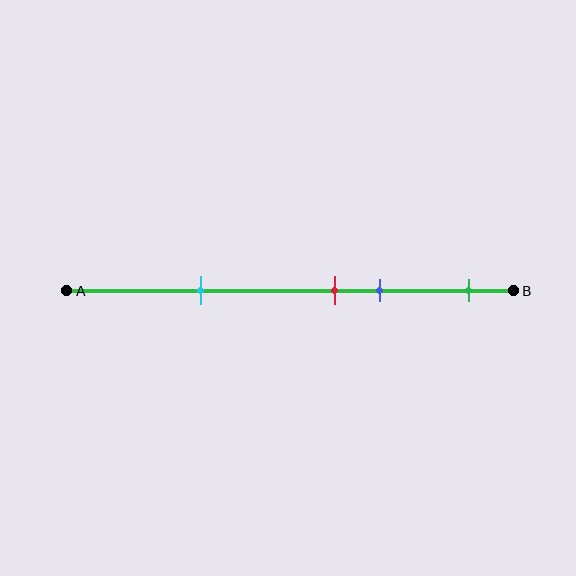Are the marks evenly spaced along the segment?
No, the marks are not evenly spaced.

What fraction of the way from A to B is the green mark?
The green mark is approximately 90% (0.9) of the way from A to B.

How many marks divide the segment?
There are 4 marks dividing the segment.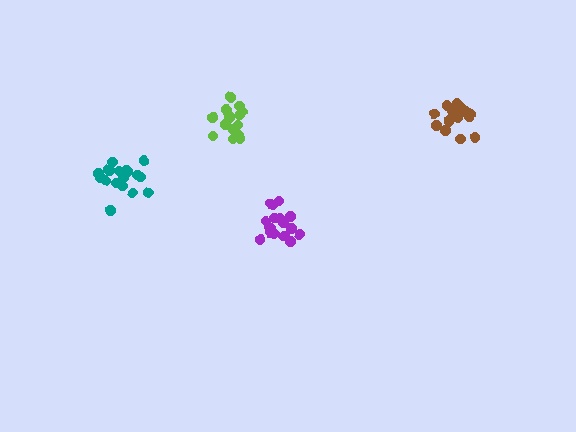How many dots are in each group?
Group 1: 17 dots, Group 2: 15 dots, Group 3: 18 dots, Group 4: 19 dots (69 total).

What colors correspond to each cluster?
The clusters are colored: purple, lime, brown, teal.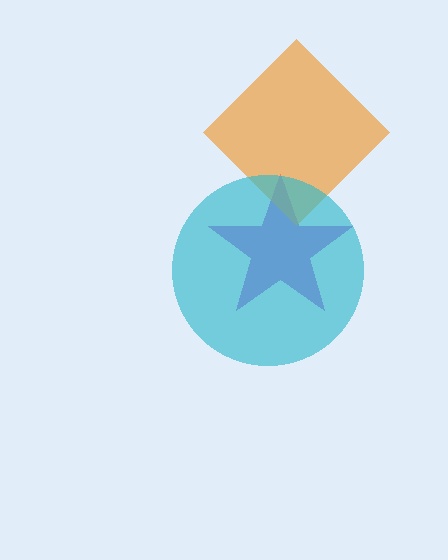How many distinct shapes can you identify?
There are 3 distinct shapes: a purple star, an orange diamond, a cyan circle.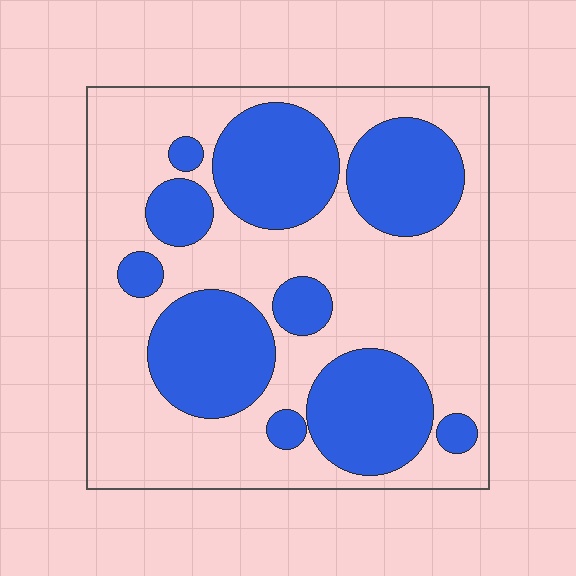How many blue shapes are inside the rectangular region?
10.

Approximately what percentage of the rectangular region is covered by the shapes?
Approximately 40%.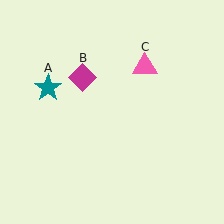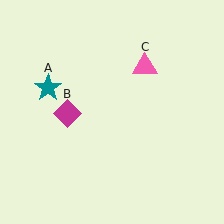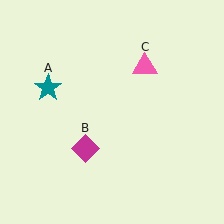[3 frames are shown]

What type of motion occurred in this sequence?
The magenta diamond (object B) rotated counterclockwise around the center of the scene.